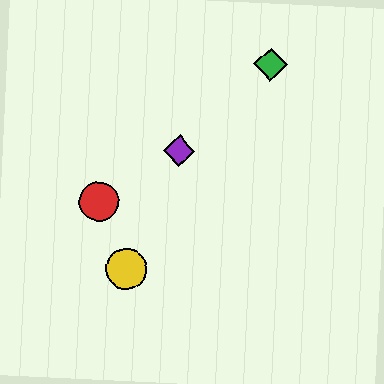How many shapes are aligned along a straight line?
3 shapes (the blue circle, the yellow circle, the purple diamond) are aligned along a straight line.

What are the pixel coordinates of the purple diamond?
The purple diamond is at (179, 151).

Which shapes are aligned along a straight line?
The blue circle, the yellow circle, the purple diamond are aligned along a straight line.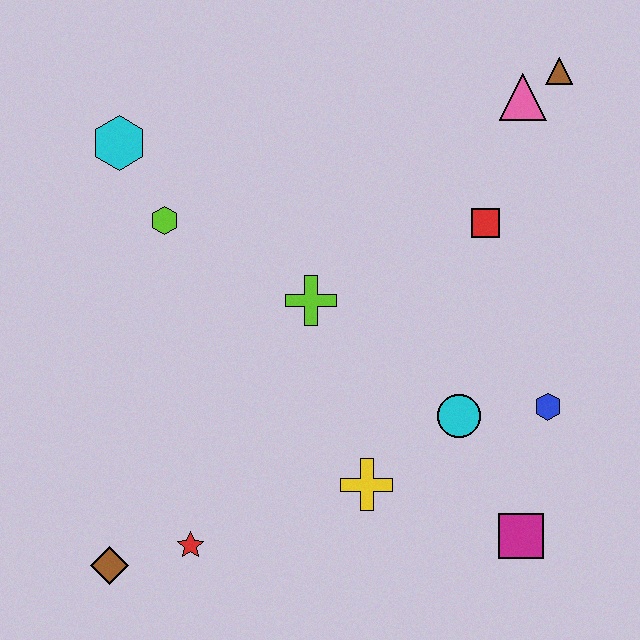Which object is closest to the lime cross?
The lime hexagon is closest to the lime cross.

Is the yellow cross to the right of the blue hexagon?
No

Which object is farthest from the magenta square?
The cyan hexagon is farthest from the magenta square.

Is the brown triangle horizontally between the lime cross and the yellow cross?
No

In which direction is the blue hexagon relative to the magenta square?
The blue hexagon is above the magenta square.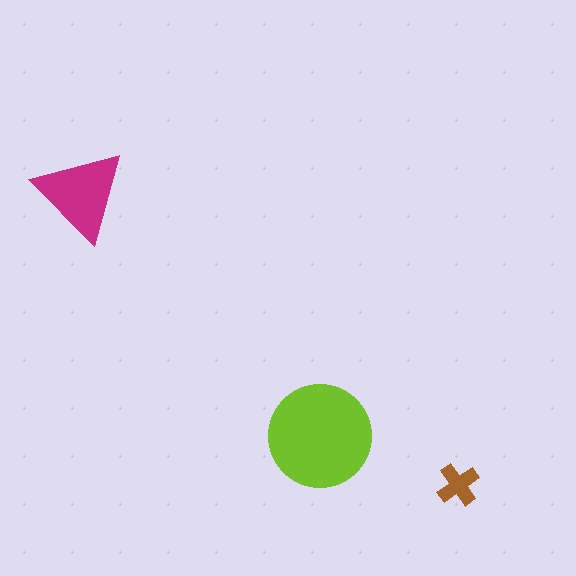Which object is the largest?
The lime circle.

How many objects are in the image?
There are 3 objects in the image.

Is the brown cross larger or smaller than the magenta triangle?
Smaller.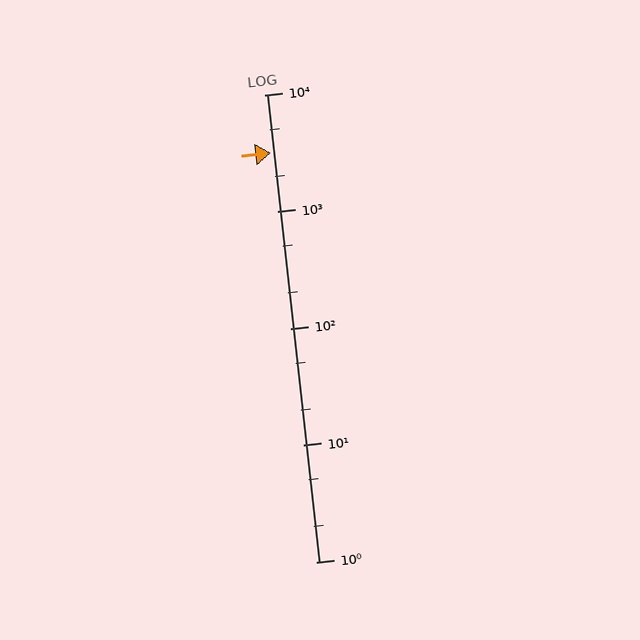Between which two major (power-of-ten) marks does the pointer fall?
The pointer is between 1000 and 10000.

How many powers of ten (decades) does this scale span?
The scale spans 4 decades, from 1 to 10000.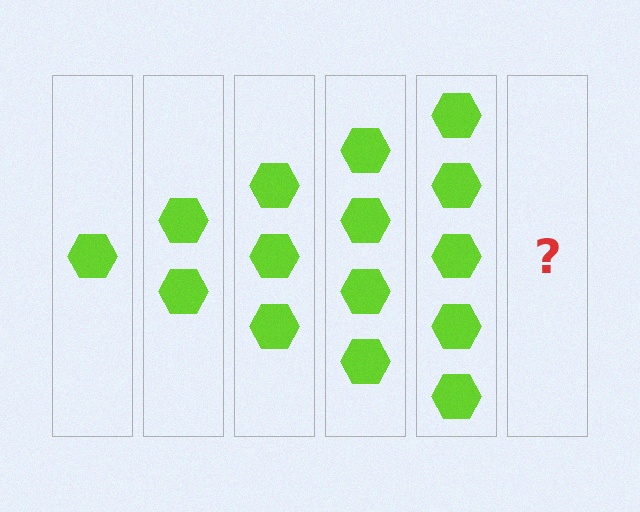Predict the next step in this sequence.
The next step is 6 hexagons.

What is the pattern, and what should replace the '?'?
The pattern is that each step adds one more hexagon. The '?' should be 6 hexagons.